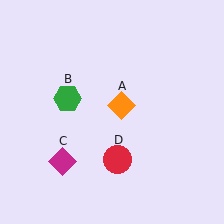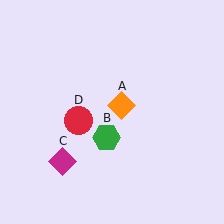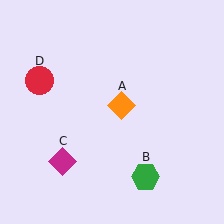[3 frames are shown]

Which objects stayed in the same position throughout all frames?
Orange diamond (object A) and magenta diamond (object C) remained stationary.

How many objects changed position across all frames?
2 objects changed position: green hexagon (object B), red circle (object D).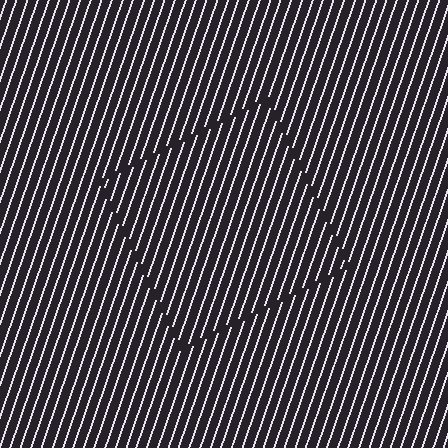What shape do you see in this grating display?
An illusory square. The interior of the shape contains the same grating, shifted by half a period — the contour is defined by the phase discontinuity where line-ends from the inner and outer gratings abut.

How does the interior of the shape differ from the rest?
The interior of the shape contains the same grating, shifted by half a period — the contour is defined by the phase discontinuity where line-ends from the inner and outer gratings abut.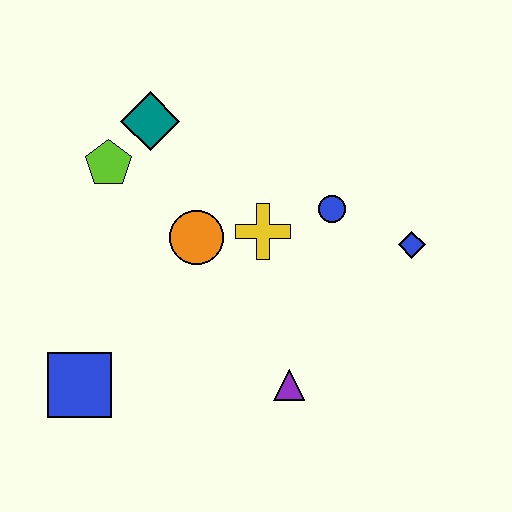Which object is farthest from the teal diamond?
The purple triangle is farthest from the teal diamond.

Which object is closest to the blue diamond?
The blue circle is closest to the blue diamond.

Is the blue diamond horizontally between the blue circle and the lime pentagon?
No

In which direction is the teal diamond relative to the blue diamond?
The teal diamond is to the left of the blue diamond.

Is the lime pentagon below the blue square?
No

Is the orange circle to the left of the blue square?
No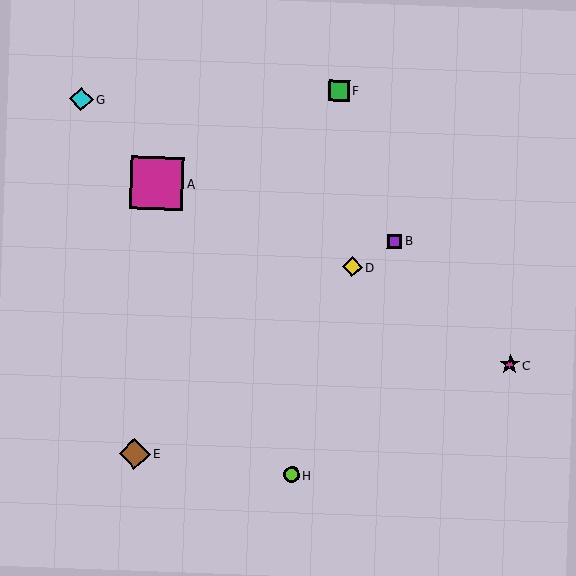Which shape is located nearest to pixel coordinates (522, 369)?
The magenta star (labeled C) at (510, 365) is nearest to that location.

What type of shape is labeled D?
Shape D is a yellow diamond.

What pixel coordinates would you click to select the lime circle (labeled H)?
Click at (292, 475) to select the lime circle H.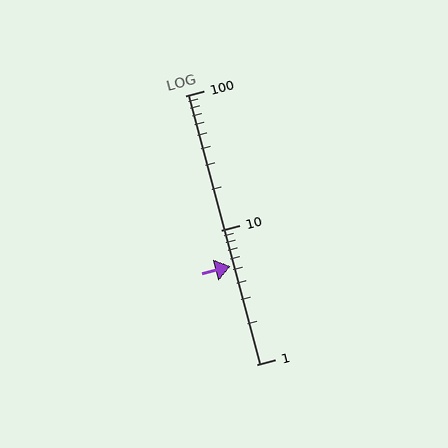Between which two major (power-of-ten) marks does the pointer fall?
The pointer is between 1 and 10.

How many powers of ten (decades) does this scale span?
The scale spans 2 decades, from 1 to 100.